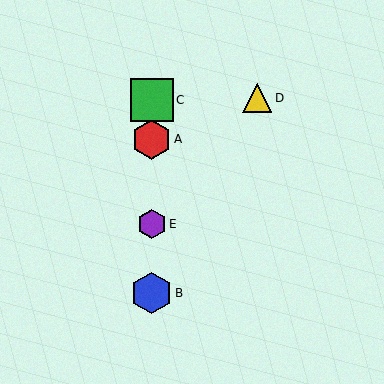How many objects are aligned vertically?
4 objects (A, B, C, E) are aligned vertically.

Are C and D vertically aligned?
No, C is at x≈152 and D is at x≈257.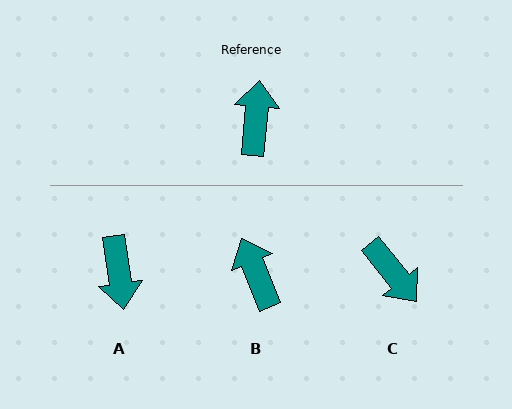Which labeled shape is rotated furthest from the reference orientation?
A, about 167 degrees away.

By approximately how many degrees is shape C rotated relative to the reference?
Approximately 136 degrees clockwise.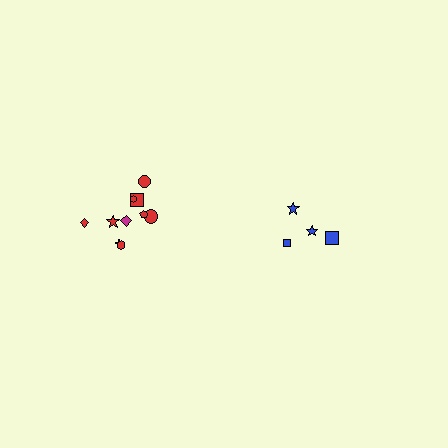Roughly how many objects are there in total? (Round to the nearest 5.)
Roughly 15 objects in total.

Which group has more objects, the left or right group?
The left group.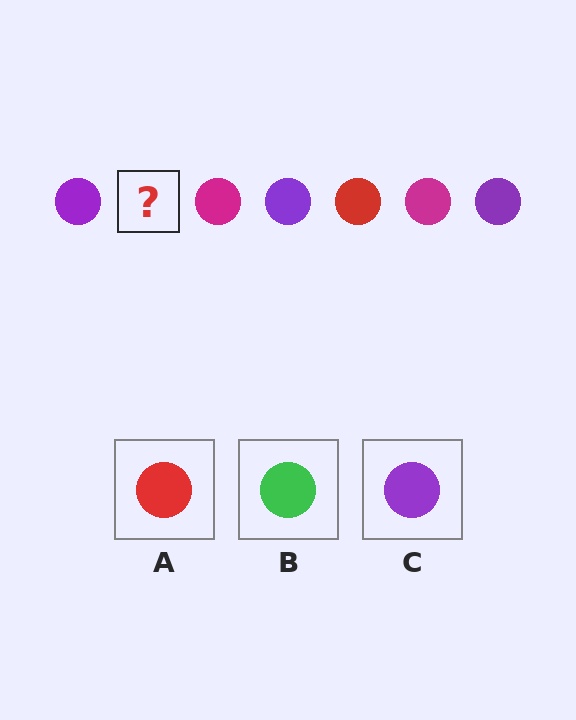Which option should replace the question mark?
Option A.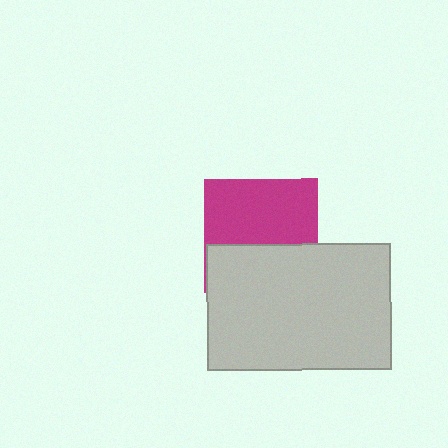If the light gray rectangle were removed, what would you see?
You would see the complete magenta square.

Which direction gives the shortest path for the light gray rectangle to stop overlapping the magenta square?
Moving down gives the shortest separation.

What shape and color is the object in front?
The object in front is a light gray rectangle.